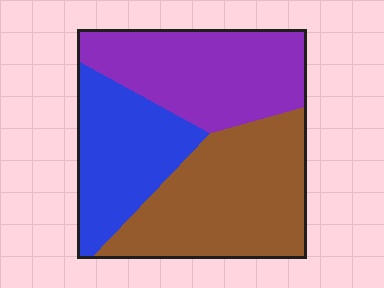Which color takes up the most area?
Brown, at roughly 40%.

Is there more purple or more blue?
Purple.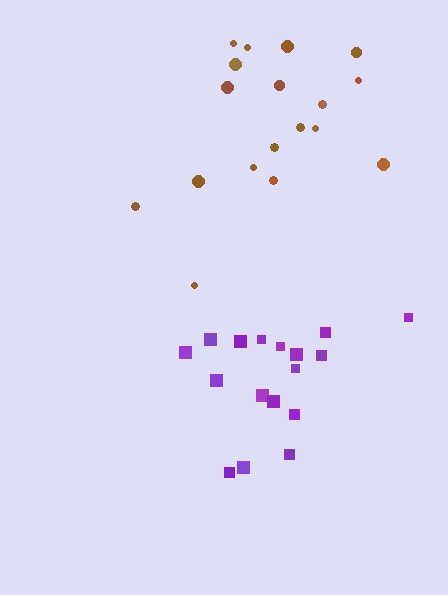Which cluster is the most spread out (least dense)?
Brown.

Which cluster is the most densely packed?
Purple.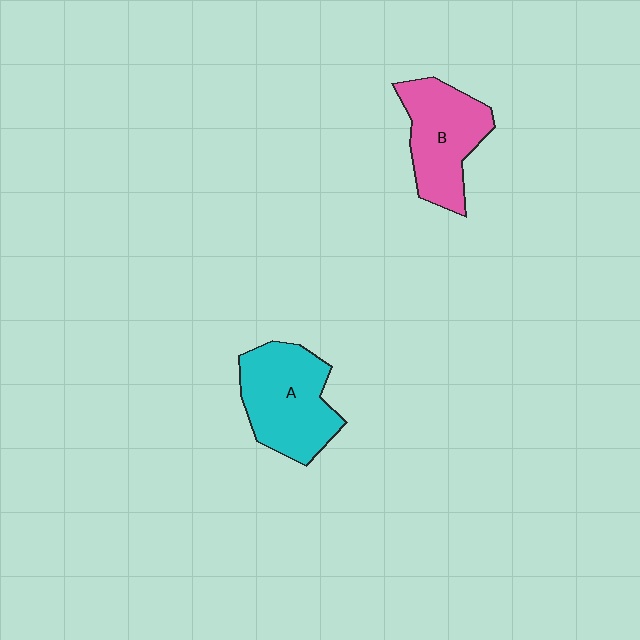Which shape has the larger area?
Shape A (cyan).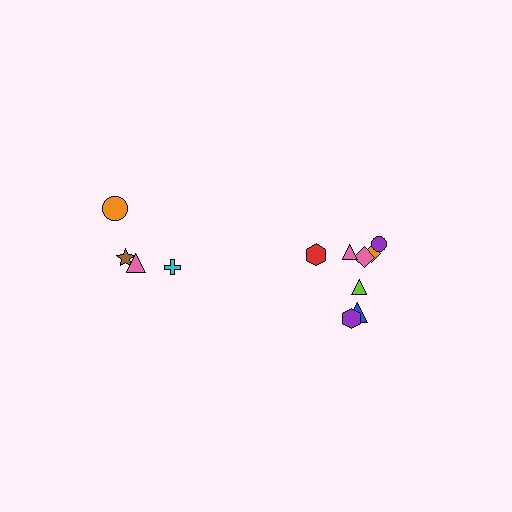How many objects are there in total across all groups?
There are 12 objects.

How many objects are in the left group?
There are 4 objects.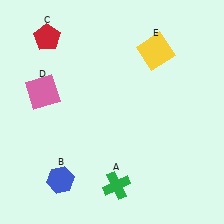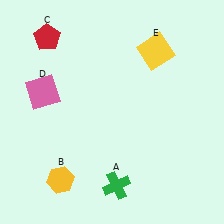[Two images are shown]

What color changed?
The hexagon (B) changed from blue in Image 1 to yellow in Image 2.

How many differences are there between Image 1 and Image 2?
There is 1 difference between the two images.